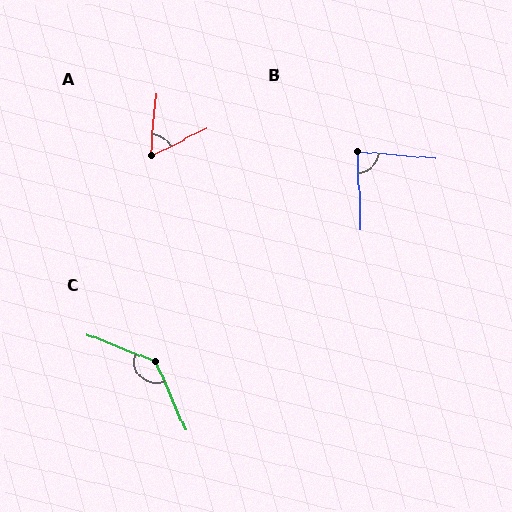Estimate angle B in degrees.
Approximately 82 degrees.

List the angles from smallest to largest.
A (58°), B (82°), C (136°).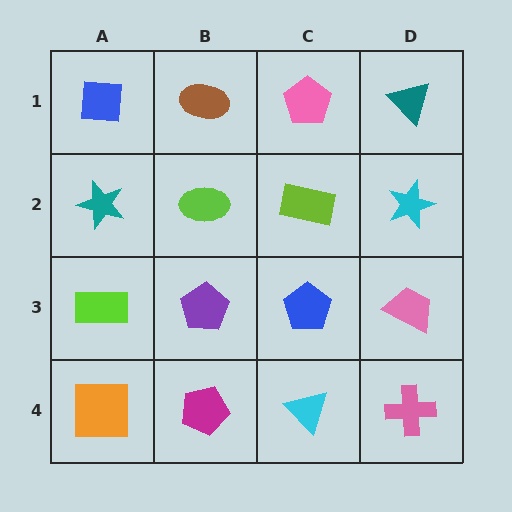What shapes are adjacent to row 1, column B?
A lime ellipse (row 2, column B), a blue square (row 1, column A), a pink pentagon (row 1, column C).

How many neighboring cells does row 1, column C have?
3.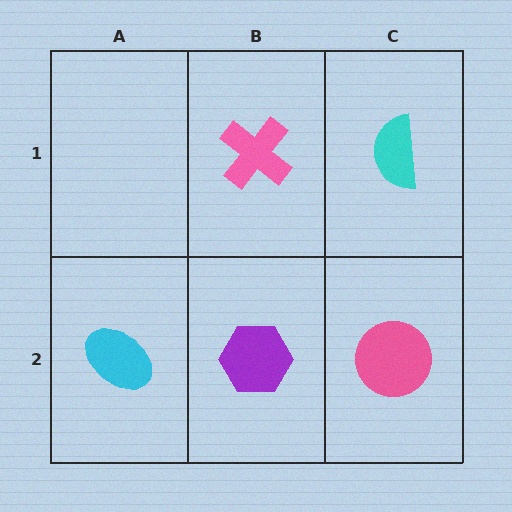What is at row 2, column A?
A cyan ellipse.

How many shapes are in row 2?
3 shapes.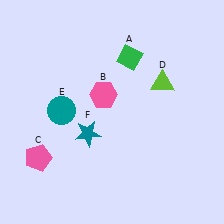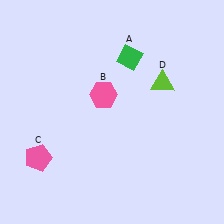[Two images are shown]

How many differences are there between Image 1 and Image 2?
There are 2 differences between the two images.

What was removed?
The teal circle (E), the teal star (F) were removed in Image 2.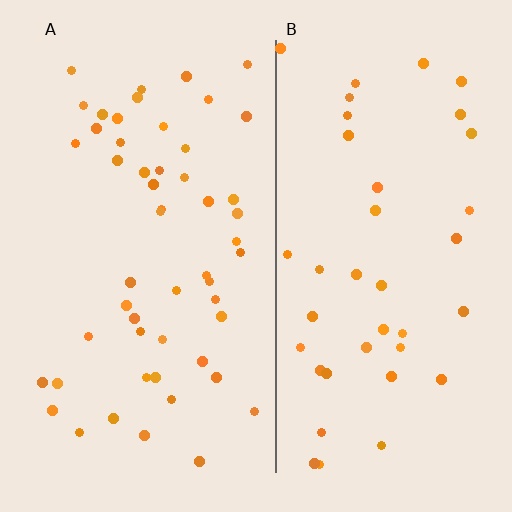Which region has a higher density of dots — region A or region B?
A (the left).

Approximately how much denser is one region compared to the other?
Approximately 1.3× — region A over region B.